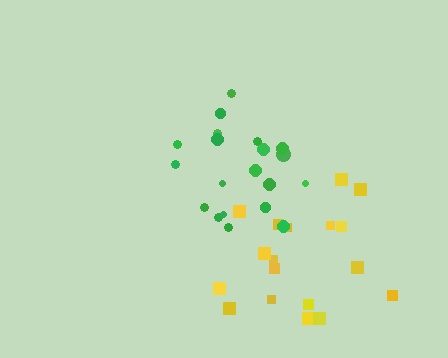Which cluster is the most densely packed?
Green.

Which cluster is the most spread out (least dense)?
Yellow.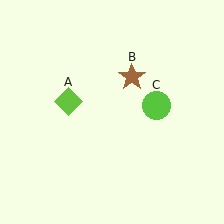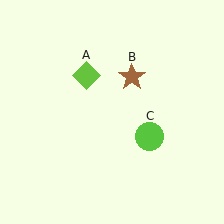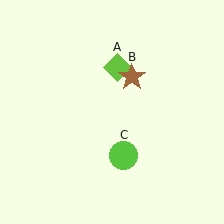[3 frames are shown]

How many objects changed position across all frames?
2 objects changed position: lime diamond (object A), lime circle (object C).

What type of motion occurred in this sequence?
The lime diamond (object A), lime circle (object C) rotated clockwise around the center of the scene.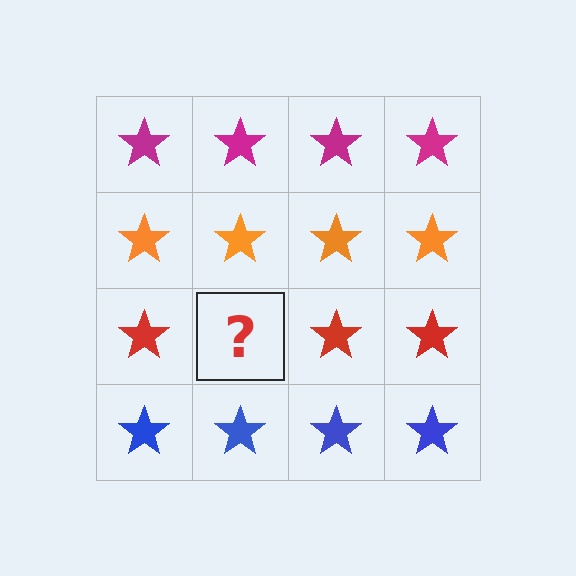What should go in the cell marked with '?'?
The missing cell should contain a red star.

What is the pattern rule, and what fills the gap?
The rule is that each row has a consistent color. The gap should be filled with a red star.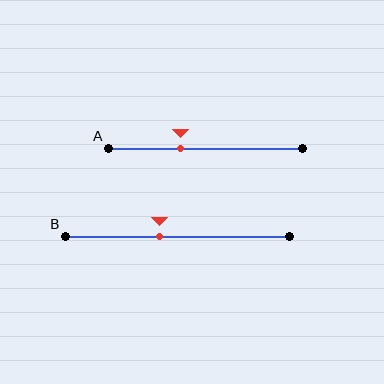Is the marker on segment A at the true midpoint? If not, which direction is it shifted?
No, the marker on segment A is shifted to the left by about 13% of the segment length.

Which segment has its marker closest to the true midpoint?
Segment B has its marker closest to the true midpoint.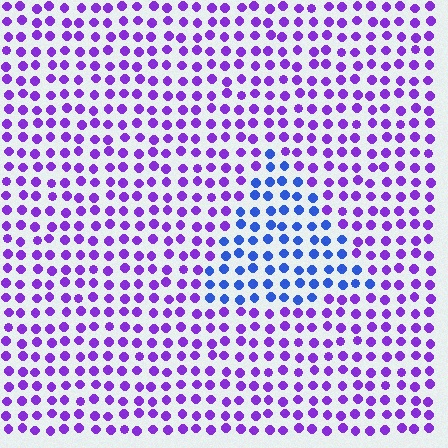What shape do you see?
I see a triangle.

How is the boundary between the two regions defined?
The boundary is defined purely by a slight shift in hue (about 48 degrees). Spacing, size, and orientation are identical on both sides.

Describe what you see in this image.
The image is filled with small purple elements in a uniform arrangement. A triangle-shaped region is visible where the elements are tinted to a slightly different hue, forming a subtle color boundary.